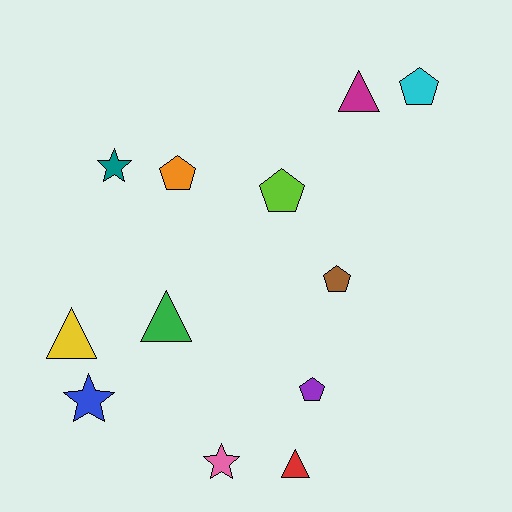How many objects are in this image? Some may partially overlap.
There are 12 objects.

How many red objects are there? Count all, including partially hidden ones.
There is 1 red object.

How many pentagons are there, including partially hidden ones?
There are 5 pentagons.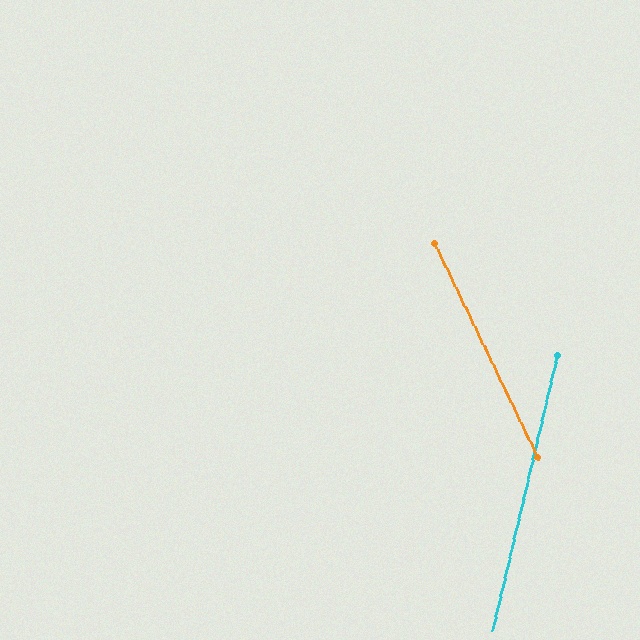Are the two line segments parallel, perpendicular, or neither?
Neither parallel nor perpendicular — they differ by about 39°.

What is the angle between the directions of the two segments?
Approximately 39 degrees.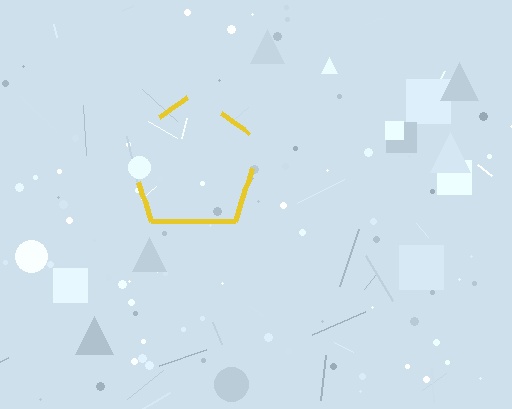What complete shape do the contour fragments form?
The contour fragments form a pentagon.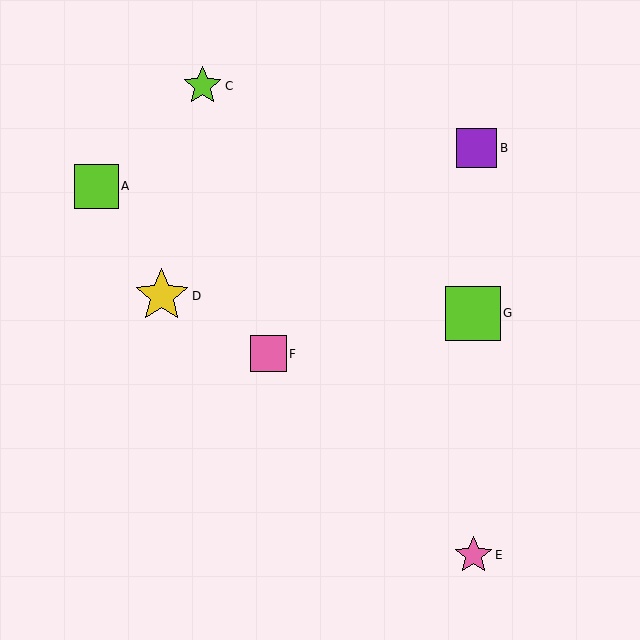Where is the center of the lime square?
The center of the lime square is at (96, 186).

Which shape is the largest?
The lime square (labeled G) is the largest.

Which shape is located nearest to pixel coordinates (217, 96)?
The lime star (labeled C) at (203, 86) is nearest to that location.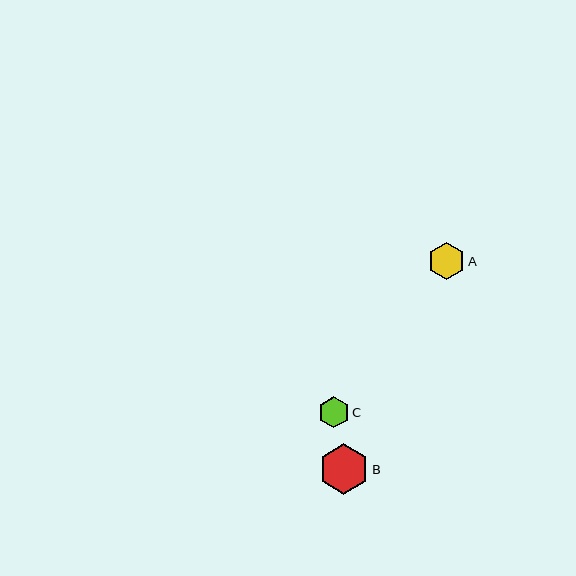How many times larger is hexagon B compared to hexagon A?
Hexagon B is approximately 1.4 times the size of hexagon A.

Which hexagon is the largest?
Hexagon B is the largest with a size of approximately 50 pixels.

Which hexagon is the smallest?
Hexagon C is the smallest with a size of approximately 31 pixels.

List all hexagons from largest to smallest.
From largest to smallest: B, A, C.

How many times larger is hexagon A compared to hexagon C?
Hexagon A is approximately 1.2 times the size of hexagon C.